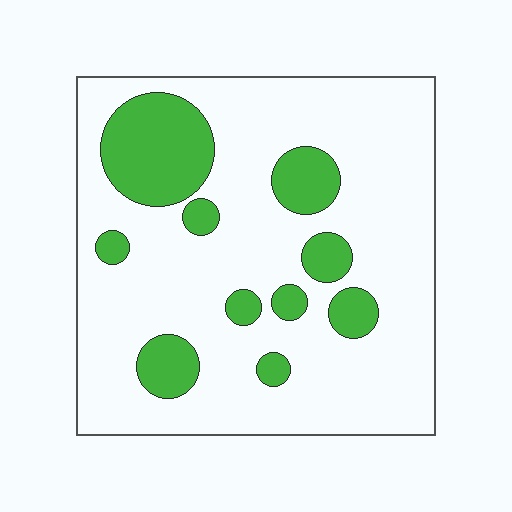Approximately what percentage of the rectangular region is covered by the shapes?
Approximately 20%.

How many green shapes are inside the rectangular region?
10.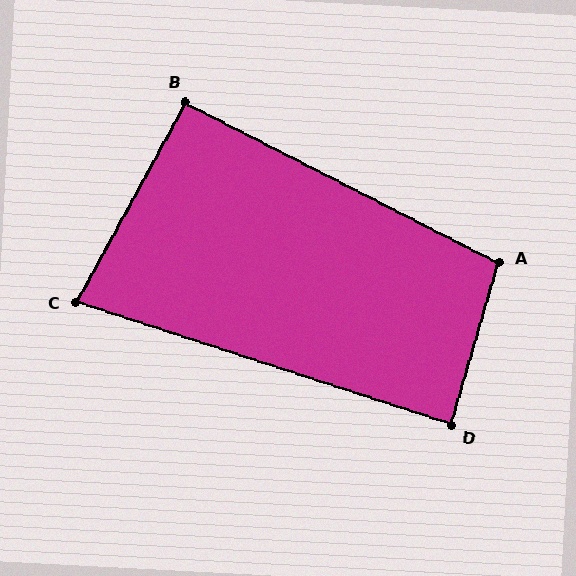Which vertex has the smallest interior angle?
C, at approximately 79 degrees.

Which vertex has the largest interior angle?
A, at approximately 101 degrees.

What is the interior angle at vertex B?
Approximately 92 degrees (approximately right).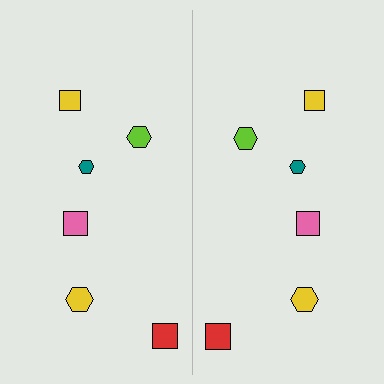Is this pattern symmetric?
Yes, this pattern has bilateral (reflection) symmetry.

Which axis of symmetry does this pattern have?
The pattern has a vertical axis of symmetry running through the center of the image.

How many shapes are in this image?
There are 12 shapes in this image.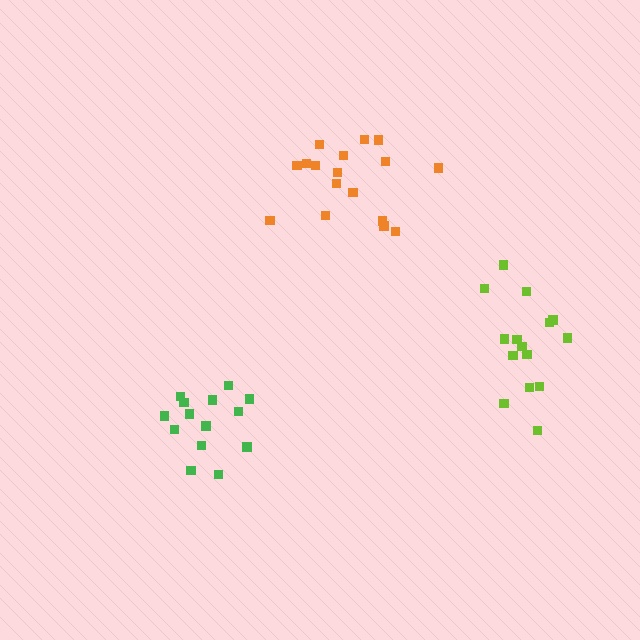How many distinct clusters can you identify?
There are 3 distinct clusters.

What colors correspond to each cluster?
The clusters are colored: green, lime, orange.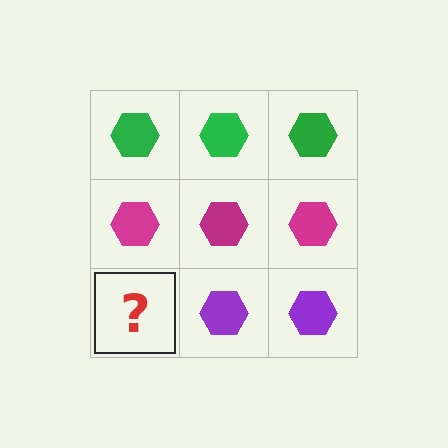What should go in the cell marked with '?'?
The missing cell should contain a purple hexagon.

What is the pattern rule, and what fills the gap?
The rule is that each row has a consistent color. The gap should be filled with a purple hexagon.